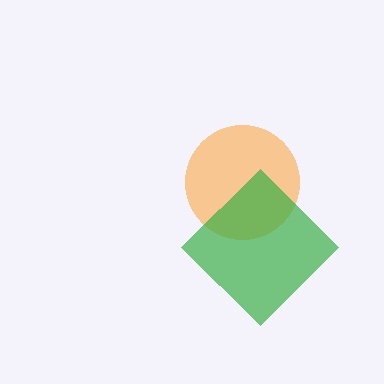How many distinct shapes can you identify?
There are 2 distinct shapes: an orange circle, a green diamond.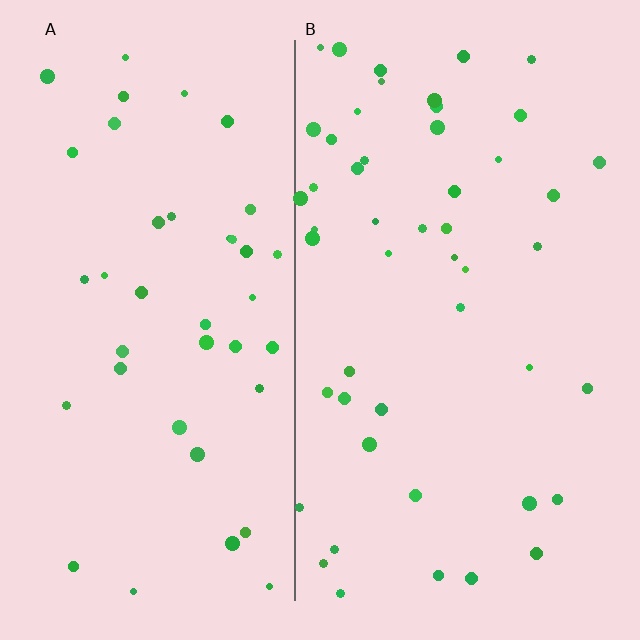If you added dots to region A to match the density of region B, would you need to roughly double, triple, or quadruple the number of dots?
Approximately double.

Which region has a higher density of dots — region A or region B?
B (the right).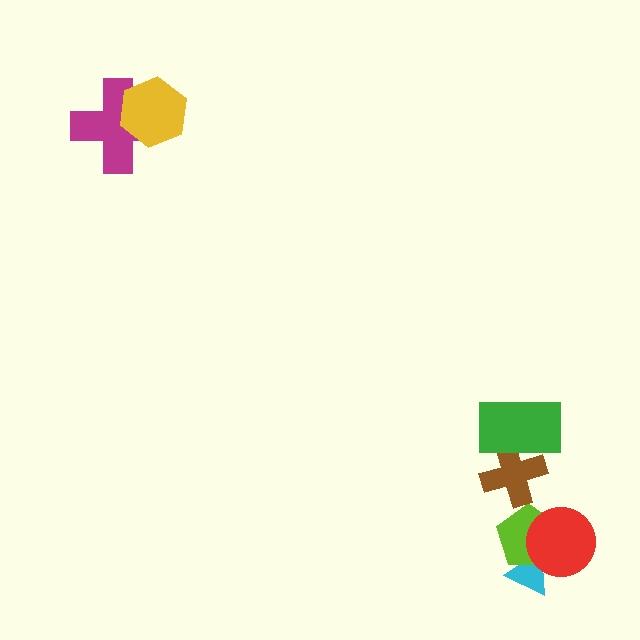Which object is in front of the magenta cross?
The yellow hexagon is in front of the magenta cross.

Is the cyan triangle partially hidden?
Yes, it is partially covered by another shape.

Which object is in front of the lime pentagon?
The red circle is in front of the lime pentagon.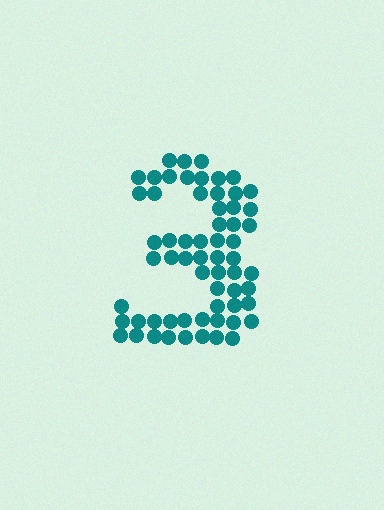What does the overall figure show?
The overall figure shows the digit 3.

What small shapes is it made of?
It is made of small circles.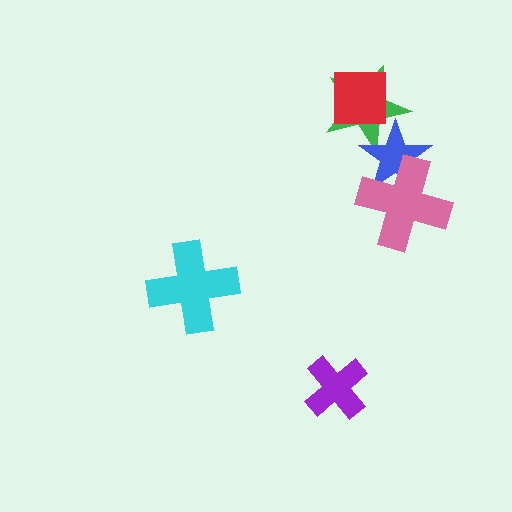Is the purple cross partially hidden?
No, no other shape covers it.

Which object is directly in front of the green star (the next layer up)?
The red square is directly in front of the green star.